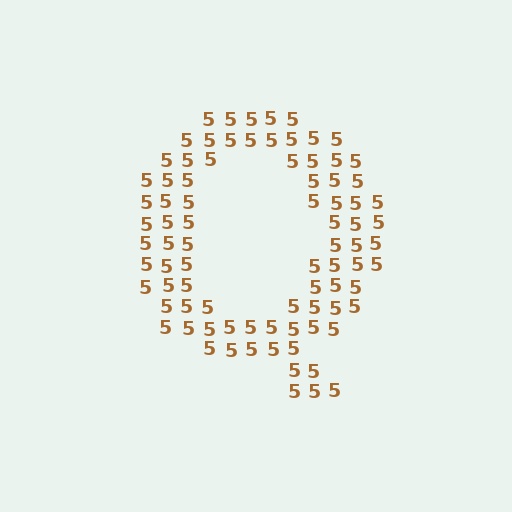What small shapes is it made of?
It is made of small digit 5's.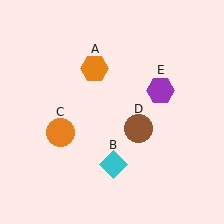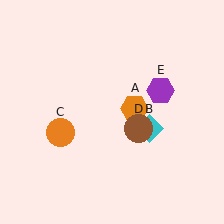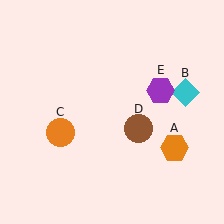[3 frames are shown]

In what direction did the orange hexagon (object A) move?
The orange hexagon (object A) moved down and to the right.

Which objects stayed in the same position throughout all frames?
Orange circle (object C) and brown circle (object D) and purple hexagon (object E) remained stationary.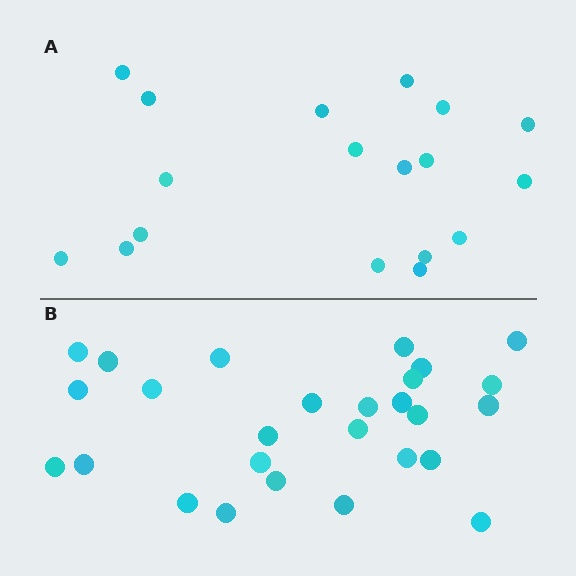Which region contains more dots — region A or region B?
Region B (the bottom region) has more dots.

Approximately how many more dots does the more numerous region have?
Region B has roughly 8 or so more dots than region A.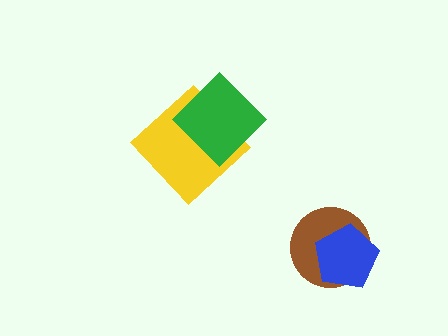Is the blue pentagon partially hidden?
No, no other shape covers it.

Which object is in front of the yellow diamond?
The green diamond is in front of the yellow diamond.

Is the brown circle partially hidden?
Yes, it is partially covered by another shape.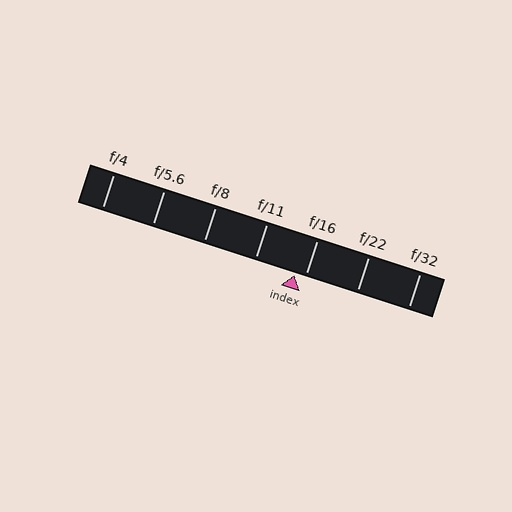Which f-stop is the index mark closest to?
The index mark is closest to f/16.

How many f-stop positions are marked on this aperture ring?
There are 7 f-stop positions marked.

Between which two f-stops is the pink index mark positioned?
The index mark is between f/11 and f/16.